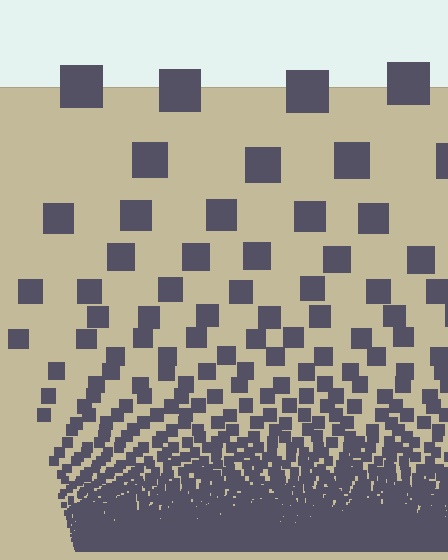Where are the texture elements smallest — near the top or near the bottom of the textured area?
Near the bottom.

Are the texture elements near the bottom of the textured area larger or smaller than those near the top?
Smaller. The gradient is inverted — elements near the bottom are smaller and denser.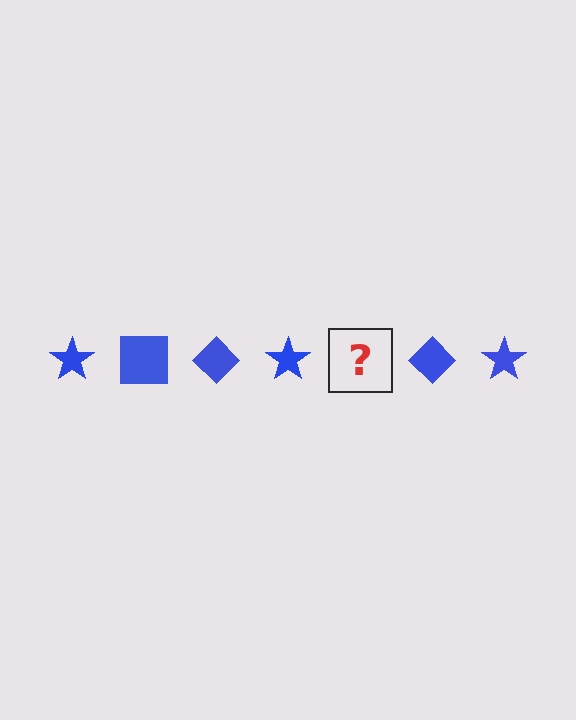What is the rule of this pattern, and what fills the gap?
The rule is that the pattern cycles through star, square, diamond shapes in blue. The gap should be filled with a blue square.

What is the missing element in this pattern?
The missing element is a blue square.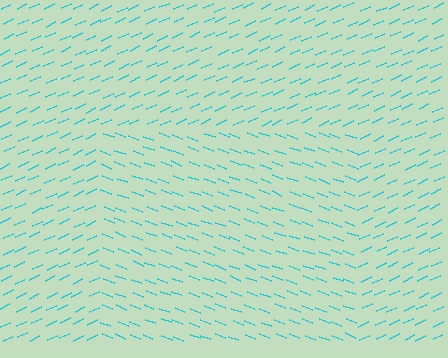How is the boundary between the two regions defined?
The boundary is defined purely by a change in line orientation (approximately 45 degrees difference). All lines are the same color and thickness.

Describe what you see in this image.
The image is filled with small cyan line segments. A rectangle region in the image has lines oriented differently from the surrounding lines, creating a visible texture boundary.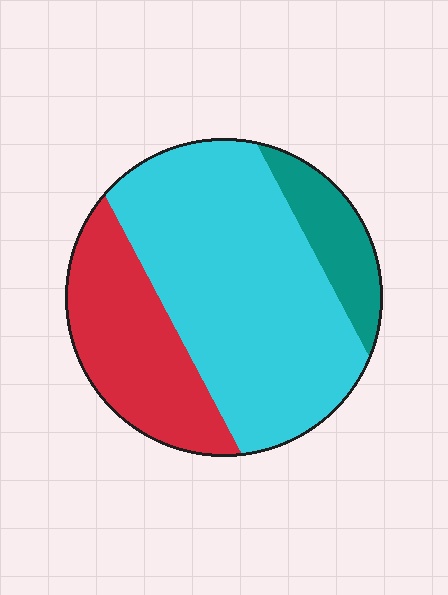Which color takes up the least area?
Teal, at roughly 15%.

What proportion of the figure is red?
Red takes up between a quarter and a half of the figure.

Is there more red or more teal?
Red.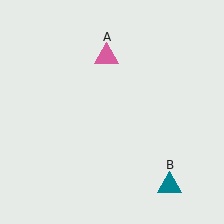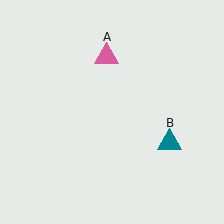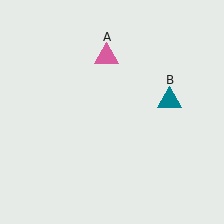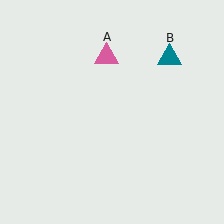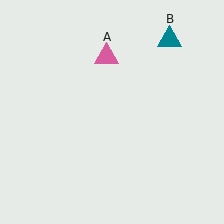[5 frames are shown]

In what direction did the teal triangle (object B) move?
The teal triangle (object B) moved up.